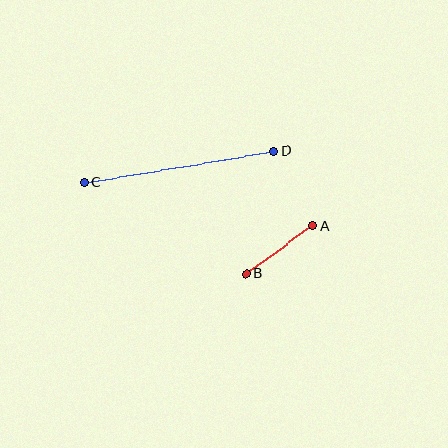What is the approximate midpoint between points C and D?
The midpoint is at approximately (179, 167) pixels.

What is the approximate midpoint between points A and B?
The midpoint is at approximately (279, 250) pixels.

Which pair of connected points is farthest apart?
Points C and D are farthest apart.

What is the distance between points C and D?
The distance is approximately 192 pixels.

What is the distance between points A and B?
The distance is approximately 82 pixels.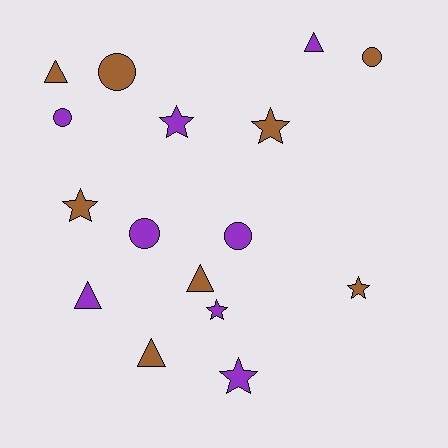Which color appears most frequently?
Brown, with 8 objects.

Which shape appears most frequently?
Star, with 6 objects.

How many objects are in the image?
There are 16 objects.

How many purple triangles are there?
There are 2 purple triangles.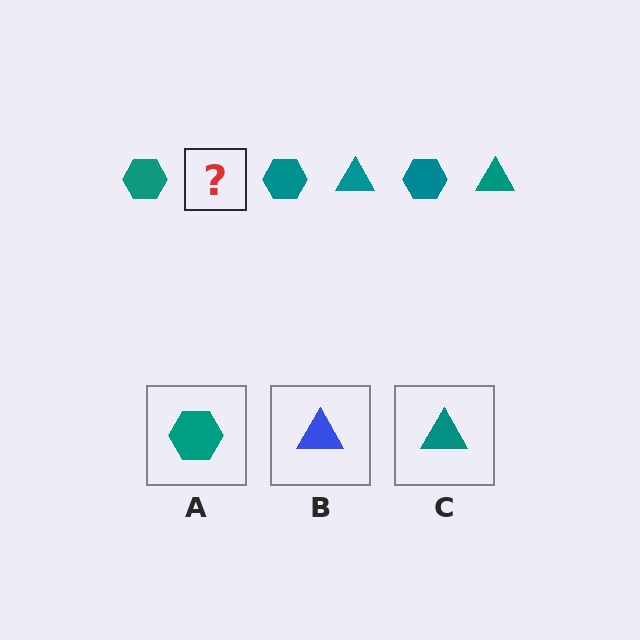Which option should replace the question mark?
Option C.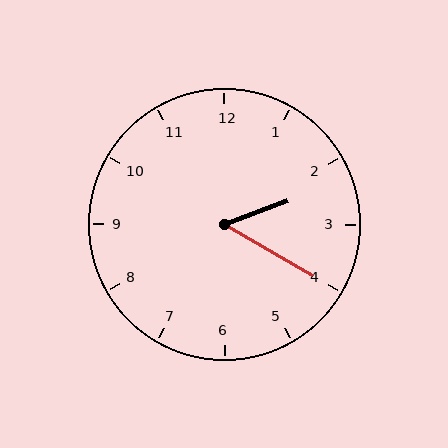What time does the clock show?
2:20.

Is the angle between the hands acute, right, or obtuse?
It is acute.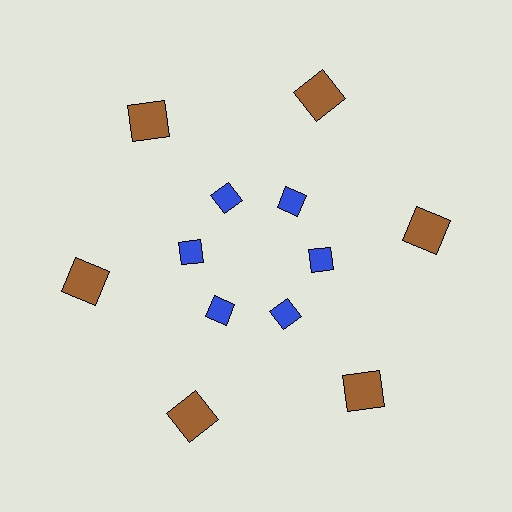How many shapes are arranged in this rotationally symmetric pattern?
There are 12 shapes, arranged in 6 groups of 2.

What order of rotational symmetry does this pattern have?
This pattern has 6-fold rotational symmetry.